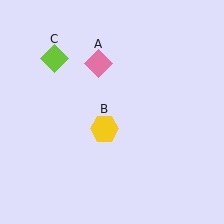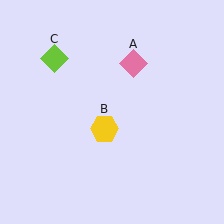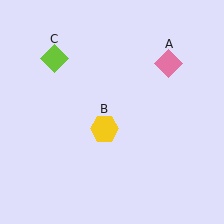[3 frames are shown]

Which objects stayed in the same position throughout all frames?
Yellow hexagon (object B) and lime diamond (object C) remained stationary.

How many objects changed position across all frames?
1 object changed position: pink diamond (object A).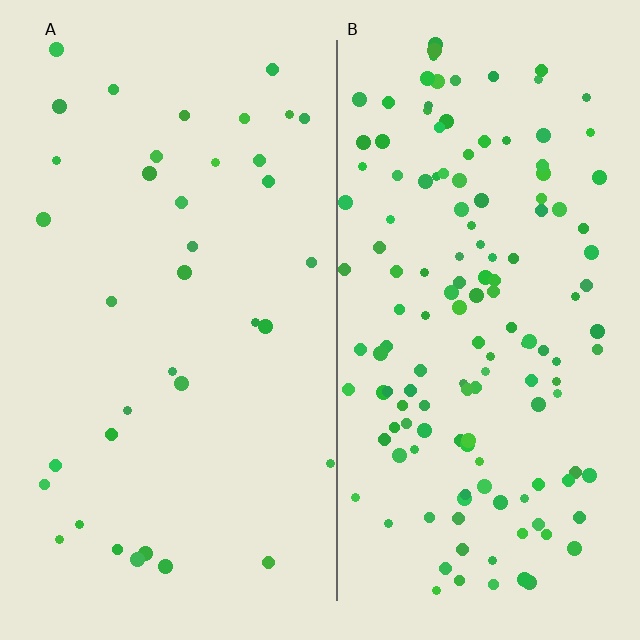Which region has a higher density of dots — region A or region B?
B (the right).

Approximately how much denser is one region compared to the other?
Approximately 3.9× — region B over region A.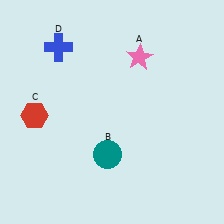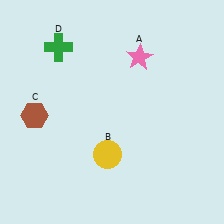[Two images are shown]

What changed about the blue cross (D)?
In Image 1, D is blue. In Image 2, it changed to green.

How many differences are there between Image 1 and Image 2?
There are 3 differences between the two images.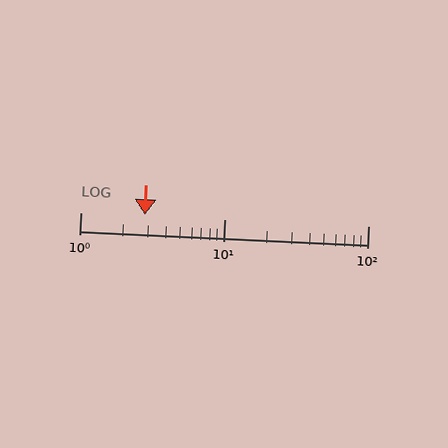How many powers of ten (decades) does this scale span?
The scale spans 2 decades, from 1 to 100.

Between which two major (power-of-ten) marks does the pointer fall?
The pointer is between 1 and 10.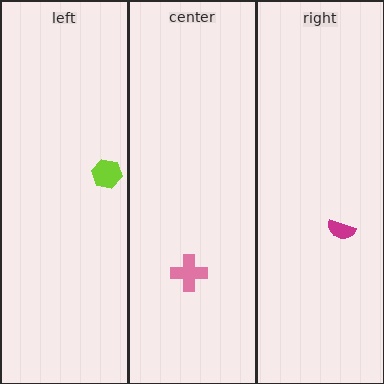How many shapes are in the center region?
1.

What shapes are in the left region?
The lime hexagon.